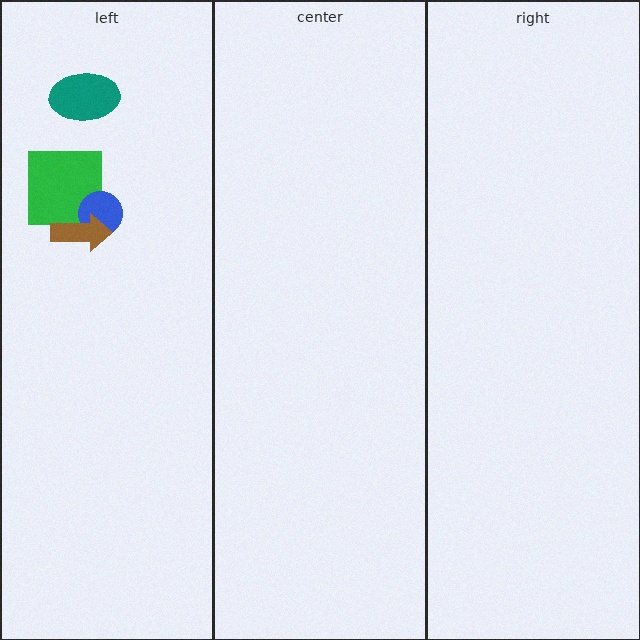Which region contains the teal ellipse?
The left region.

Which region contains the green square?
The left region.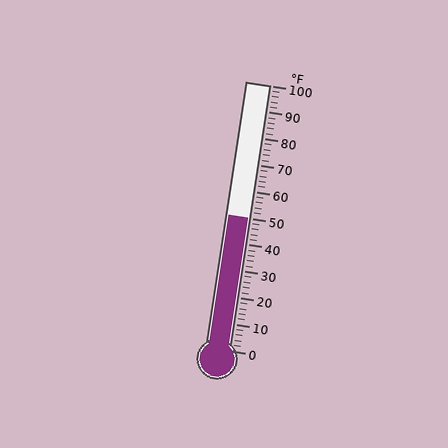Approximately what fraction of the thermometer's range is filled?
The thermometer is filled to approximately 50% of its range.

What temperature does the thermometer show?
The thermometer shows approximately 50°F.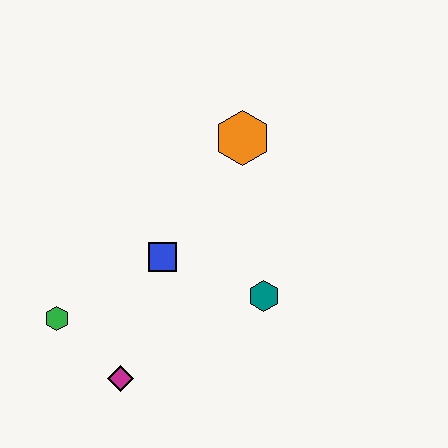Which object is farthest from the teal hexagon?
The green hexagon is farthest from the teal hexagon.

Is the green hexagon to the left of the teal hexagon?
Yes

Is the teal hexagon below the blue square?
Yes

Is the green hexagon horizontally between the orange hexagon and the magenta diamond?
No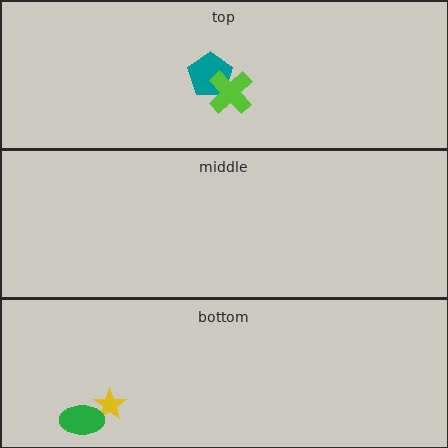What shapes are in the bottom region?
The yellow star, the green ellipse.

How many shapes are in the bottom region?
2.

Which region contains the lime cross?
The top region.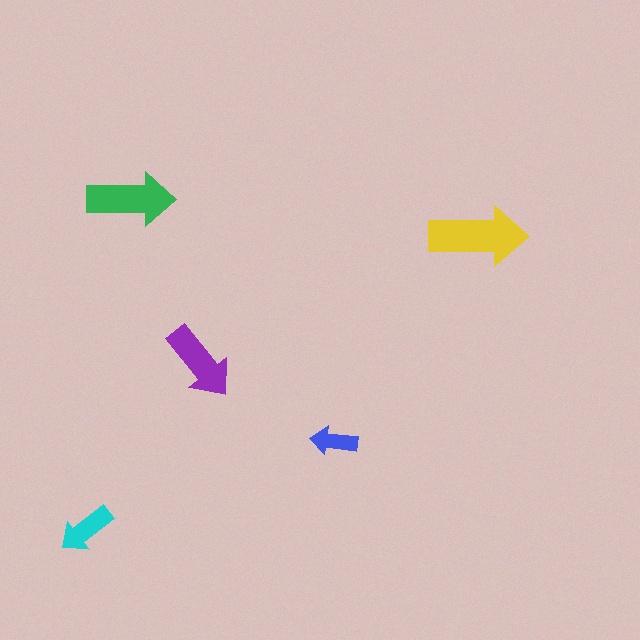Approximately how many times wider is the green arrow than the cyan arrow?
About 1.5 times wider.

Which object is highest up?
The green arrow is topmost.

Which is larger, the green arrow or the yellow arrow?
The yellow one.